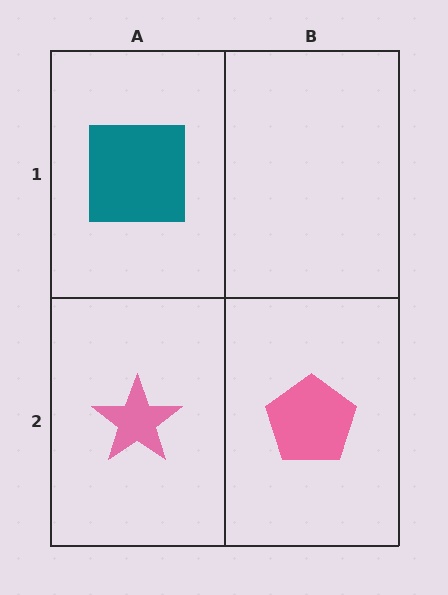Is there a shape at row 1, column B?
No, that cell is empty.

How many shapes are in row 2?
2 shapes.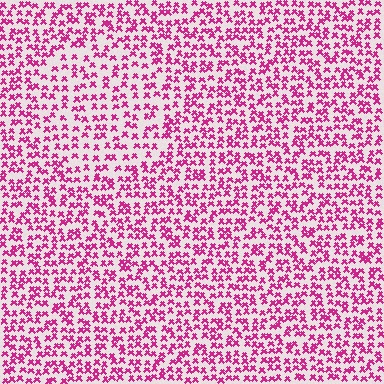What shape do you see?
I see a circle.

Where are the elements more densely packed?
The elements are more densely packed outside the circle boundary.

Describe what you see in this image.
The image contains small magenta elements arranged at two different densities. A circle-shaped region is visible where the elements are less densely packed than the surrounding area.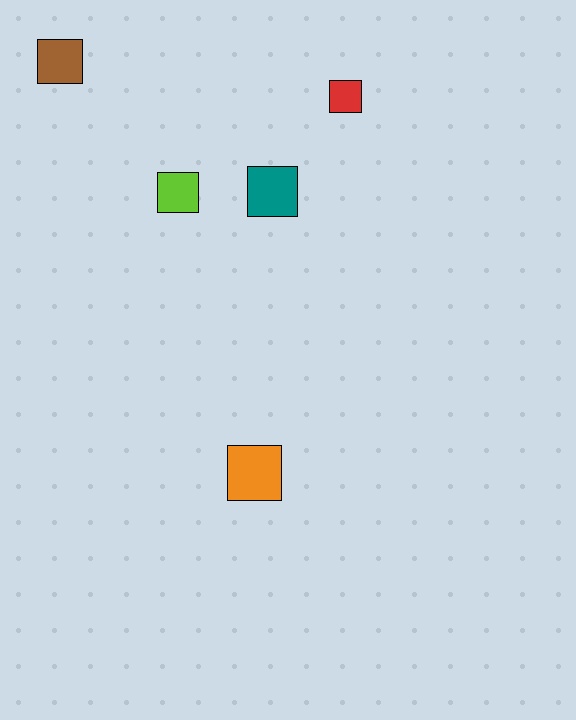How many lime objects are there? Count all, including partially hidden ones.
There is 1 lime object.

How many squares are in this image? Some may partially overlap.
There are 5 squares.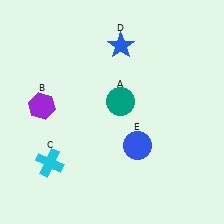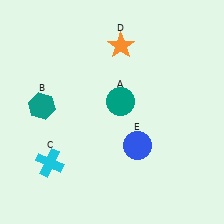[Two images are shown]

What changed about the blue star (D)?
In Image 1, D is blue. In Image 2, it changed to orange.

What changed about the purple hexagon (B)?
In Image 1, B is purple. In Image 2, it changed to teal.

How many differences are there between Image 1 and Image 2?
There are 2 differences between the two images.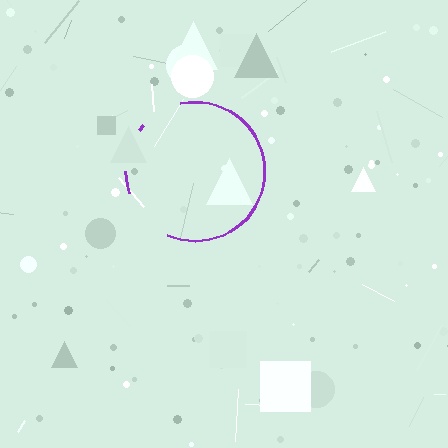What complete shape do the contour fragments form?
The contour fragments form a circle.